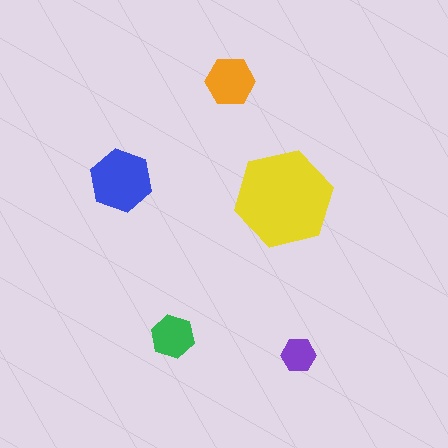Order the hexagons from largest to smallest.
the yellow one, the blue one, the orange one, the green one, the purple one.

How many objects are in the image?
There are 5 objects in the image.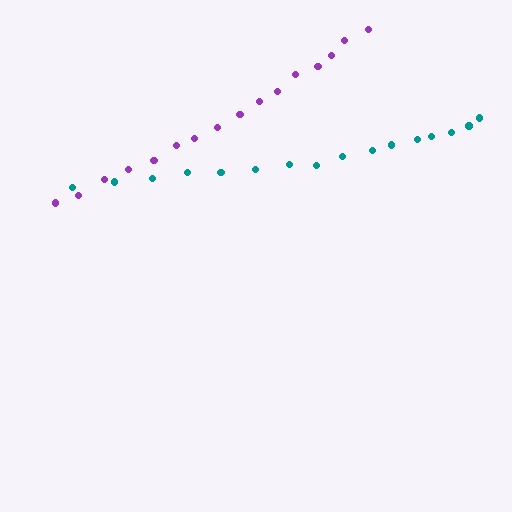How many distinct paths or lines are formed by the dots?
There are 2 distinct paths.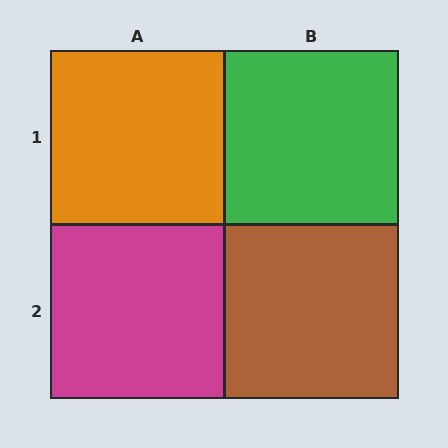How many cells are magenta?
1 cell is magenta.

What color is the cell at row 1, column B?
Green.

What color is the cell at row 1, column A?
Orange.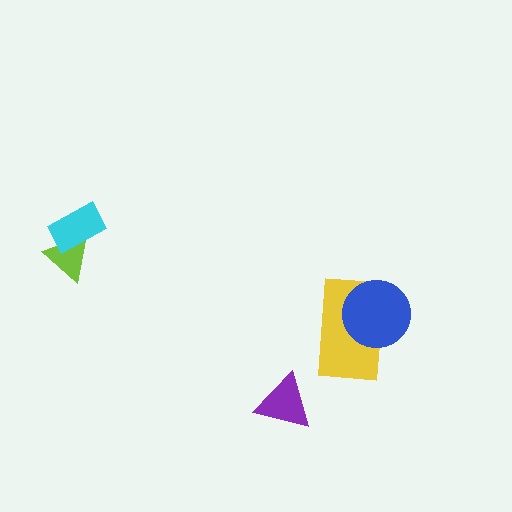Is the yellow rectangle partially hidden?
Yes, it is partially covered by another shape.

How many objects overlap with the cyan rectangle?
1 object overlaps with the cyan rectangle.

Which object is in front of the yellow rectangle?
The blue circle is in front of the yellow rectangle.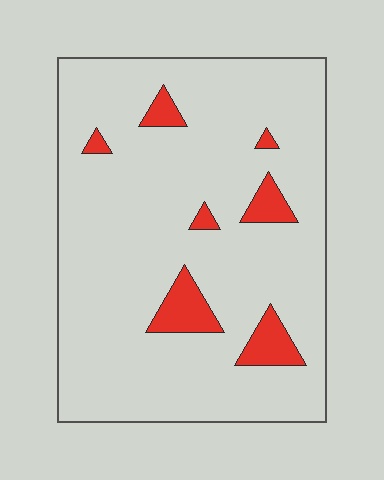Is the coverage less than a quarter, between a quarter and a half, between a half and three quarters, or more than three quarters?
Less than a quarter.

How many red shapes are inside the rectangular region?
7.